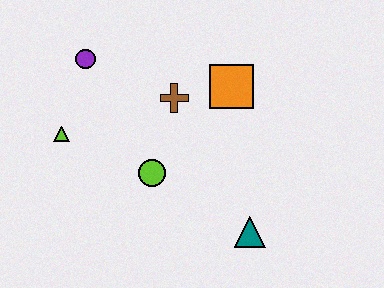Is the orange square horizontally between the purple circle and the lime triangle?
No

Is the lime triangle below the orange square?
Yes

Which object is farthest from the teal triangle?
The purple circle is farthest from the teal triangle.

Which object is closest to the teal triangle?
The lime circle is closest to the teal triangle.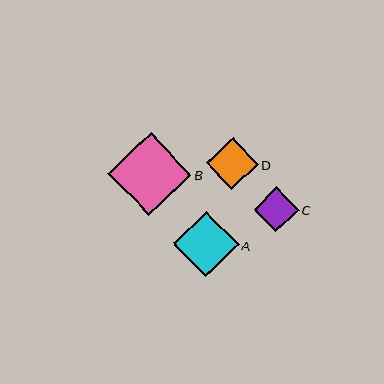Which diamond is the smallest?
Diamond C is the smallest with a size of approximately 45 pixels.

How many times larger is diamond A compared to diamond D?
Diamond A is approximately 1.3 times the size of diamond D.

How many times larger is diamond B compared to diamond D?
Diamond B is approximately 1.6 times the size of diamond D.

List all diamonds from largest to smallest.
From largest to smallest: B, A, D, C.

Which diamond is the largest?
Diamond B is the largest with a size of approximately 84 pixels.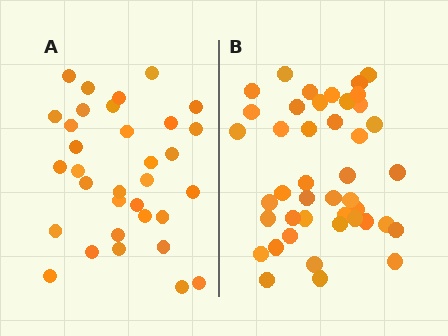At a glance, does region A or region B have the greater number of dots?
Region B (the right region) has more dots.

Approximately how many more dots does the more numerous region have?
Region B has roughly 10 or so more dots than region A.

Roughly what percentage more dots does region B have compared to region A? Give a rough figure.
About 30% more.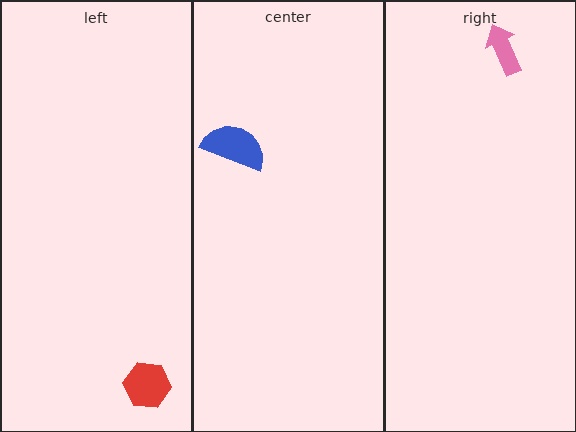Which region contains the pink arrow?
The right region.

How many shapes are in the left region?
1.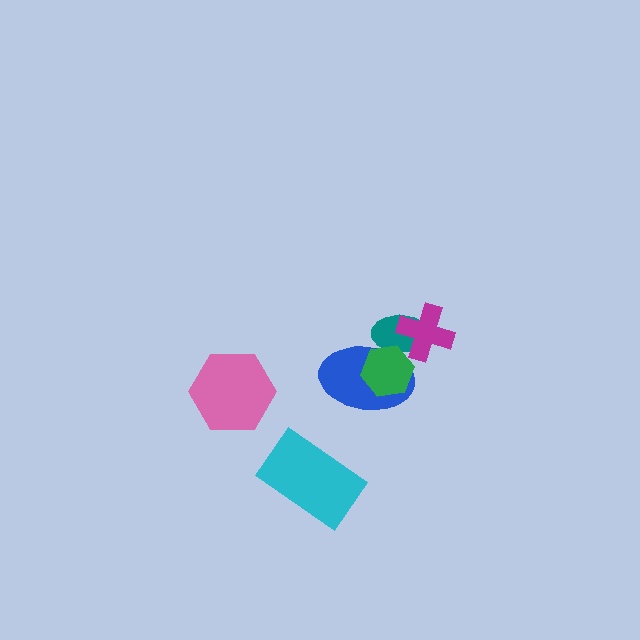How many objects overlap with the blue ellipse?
2 objects overlap with the blue ellipse.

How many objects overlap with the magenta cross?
1 object overlaps with the magenta cross.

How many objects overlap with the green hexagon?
2 objects overlap with the green hexagon.